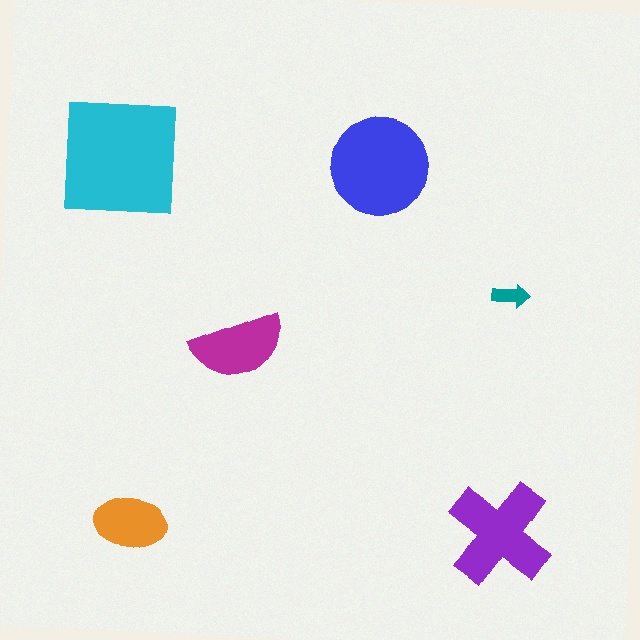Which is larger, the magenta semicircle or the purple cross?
The purple cross.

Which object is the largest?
The cyan square.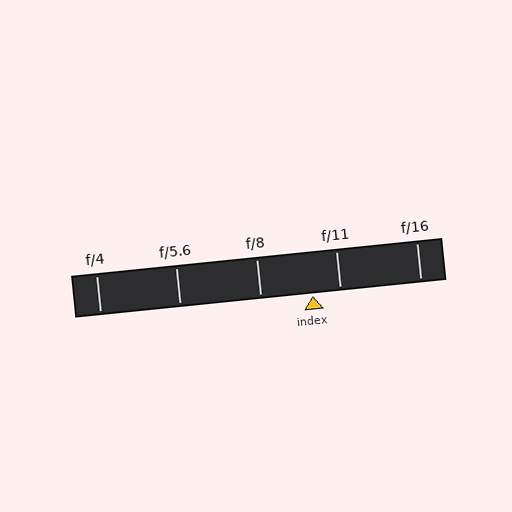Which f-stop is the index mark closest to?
The index mark is closest to f/11.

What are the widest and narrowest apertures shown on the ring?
The widest aperture shown is f/4 and the narrowest is f/16.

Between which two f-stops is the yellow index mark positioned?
The index mark is between f/8 and f/11.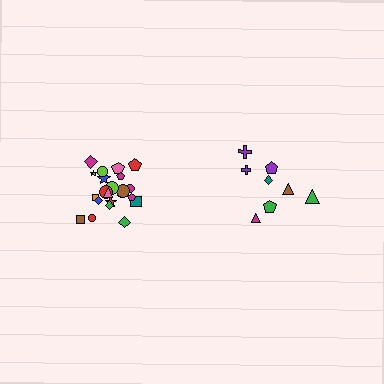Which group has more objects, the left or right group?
The left group.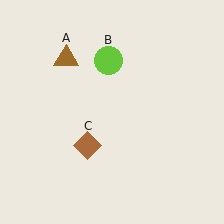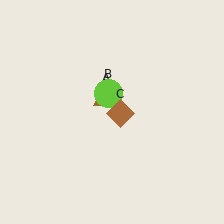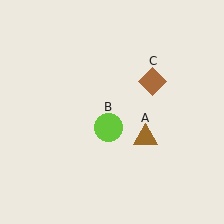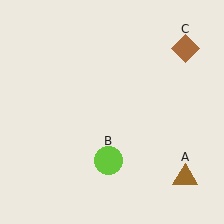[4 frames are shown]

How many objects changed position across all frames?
3 objects changed position: brown triangle (object A), lime circle (object B), brown diamond (object C).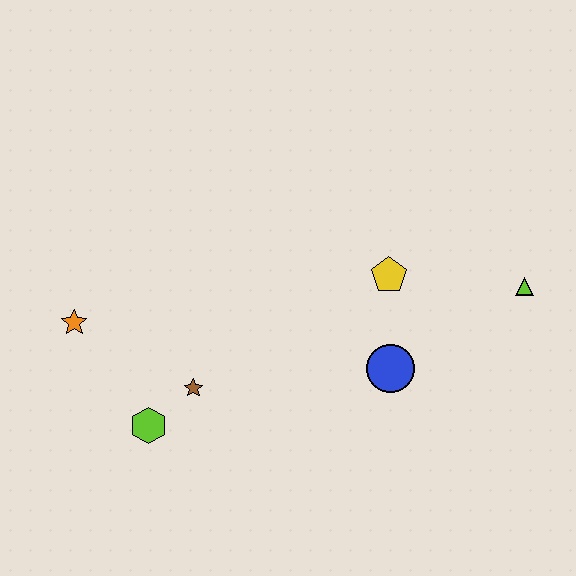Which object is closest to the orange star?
The lime hexagon is closest to the orange star.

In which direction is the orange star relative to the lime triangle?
The orange star is to the left of the lime triangle.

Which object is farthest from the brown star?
The lime triangle is farthest from the brown star.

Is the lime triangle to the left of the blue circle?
No